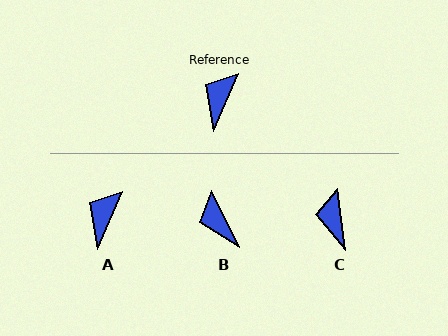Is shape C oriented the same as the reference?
No, it is off by about 30 degrees.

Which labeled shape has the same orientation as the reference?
A.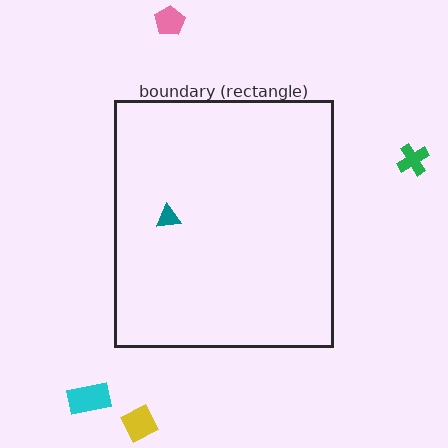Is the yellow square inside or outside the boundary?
Outside.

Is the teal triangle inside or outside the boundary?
Inside.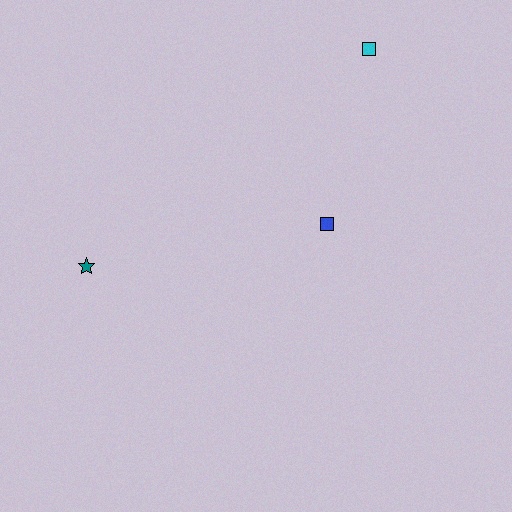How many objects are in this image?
There are 3 objects.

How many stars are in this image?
There is 1 star.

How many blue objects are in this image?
There is 1 blue object.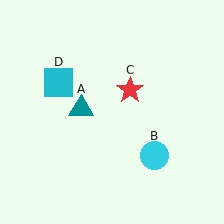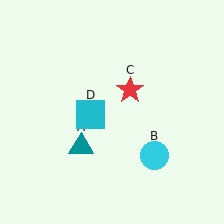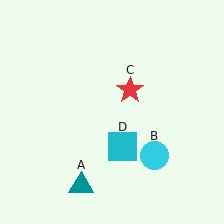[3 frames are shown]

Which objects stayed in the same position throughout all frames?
Cyan circle (object B) and red star (object C) remained stationary.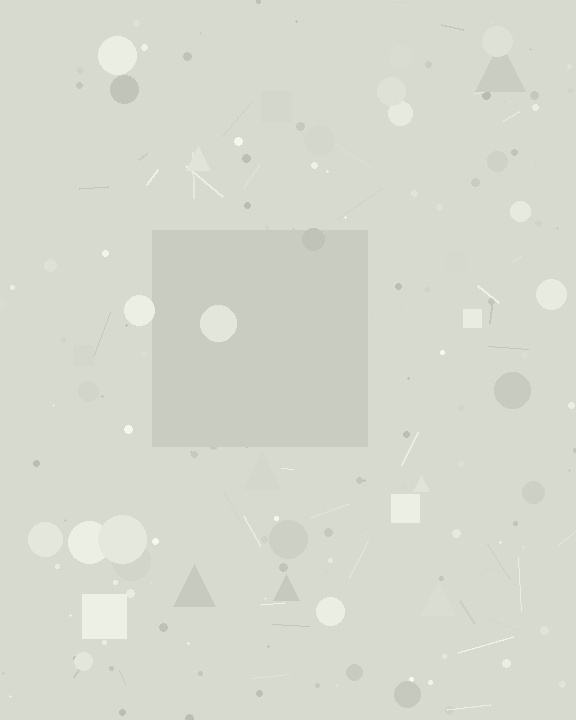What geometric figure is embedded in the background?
A square is embedded in the background.